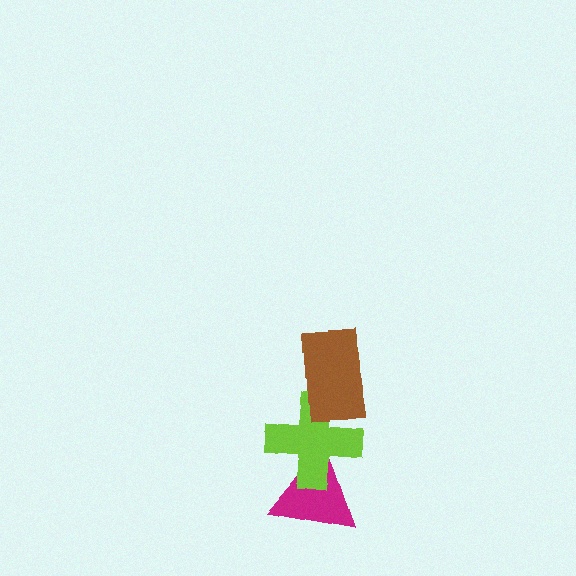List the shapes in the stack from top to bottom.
From top to bottom: the brown rectangle, the lime cross, the magenta triangle.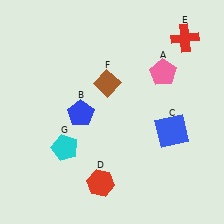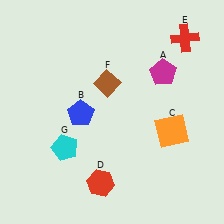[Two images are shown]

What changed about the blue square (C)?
In Image 1, C is blue. In Image 2, it changed to orange.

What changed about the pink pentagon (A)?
In Image 1, A is pink. In Image 2, it changed to magenta.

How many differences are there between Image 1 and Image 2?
There are 2 differences between the two images.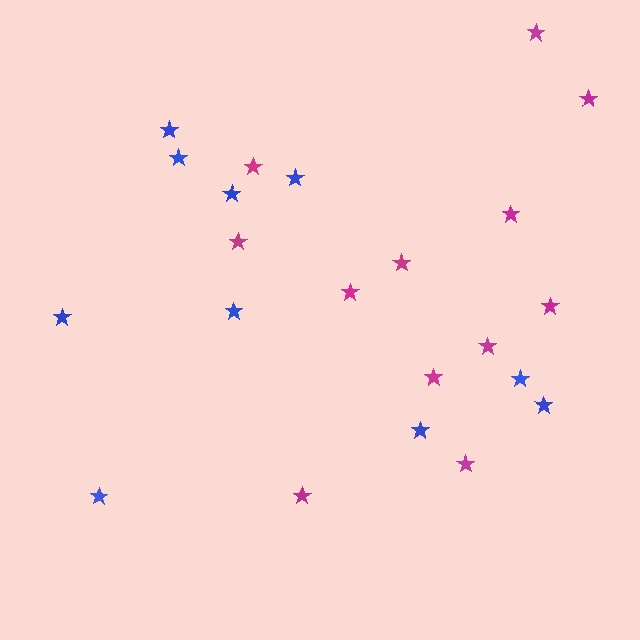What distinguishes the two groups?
There are 2 groups: one group of blue stars (10) and one group of magenta stars (12).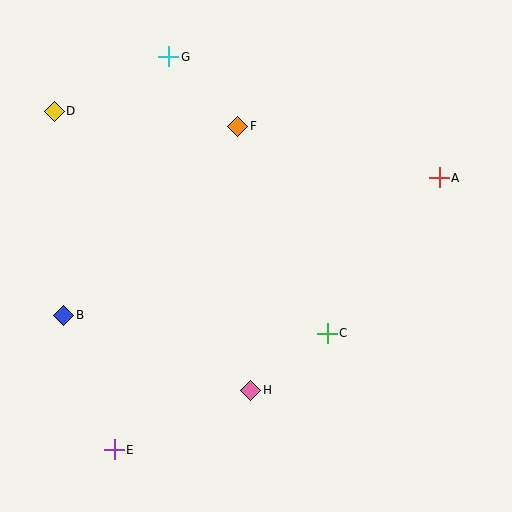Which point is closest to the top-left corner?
Point D is closest to the top-left corner.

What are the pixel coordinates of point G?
Point G is at (169, 57).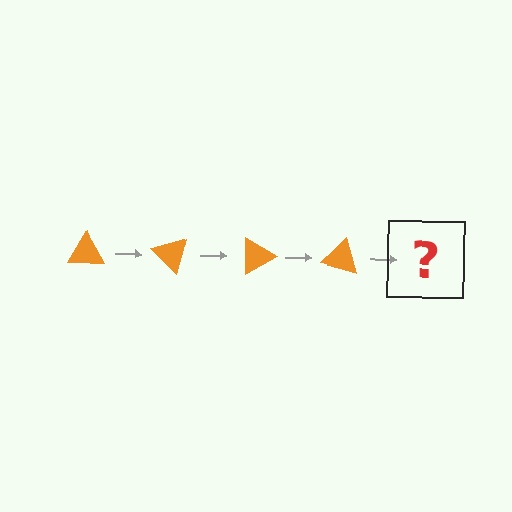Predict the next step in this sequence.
The next step is an orange triangle rotated 180 degrees.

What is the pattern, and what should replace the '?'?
The pattern is that the triangle rotates 45 degrees each step. The '?' should be an orange triangle rotated 180 degrees.